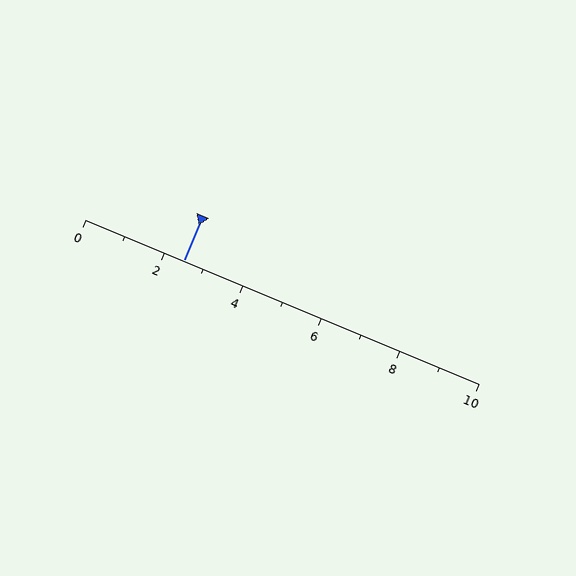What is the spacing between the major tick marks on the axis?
The major ticks are spaced 2 apart.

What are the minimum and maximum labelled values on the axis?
The axis runs from 0 to 10.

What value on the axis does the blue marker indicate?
The marker indicates approximately 2.5.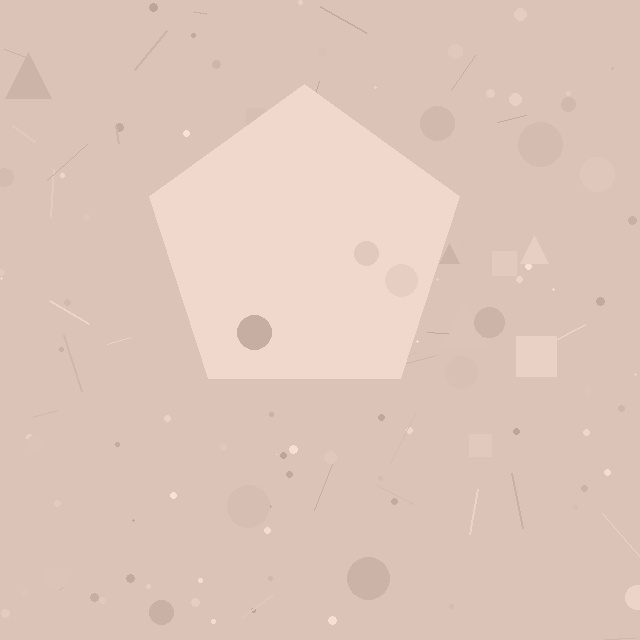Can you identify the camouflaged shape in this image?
The camouflaged shape is a pentagon.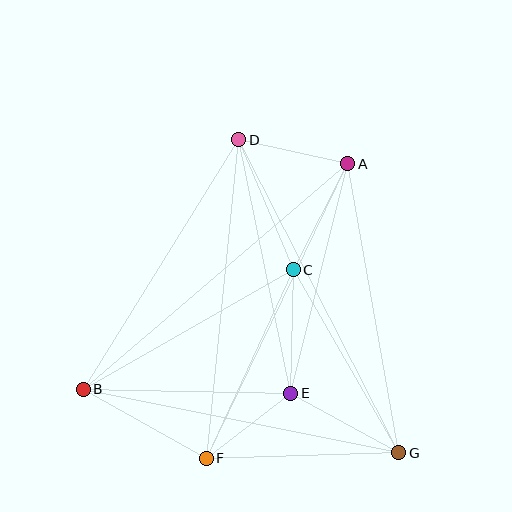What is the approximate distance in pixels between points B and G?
The distance between B and G is approximately 322 pixels.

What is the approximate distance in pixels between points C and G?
The distance between C and G is approximately 211 pixels.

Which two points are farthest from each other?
Points D and G are farthest from each other.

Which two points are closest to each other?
Points E and F are closest to each other.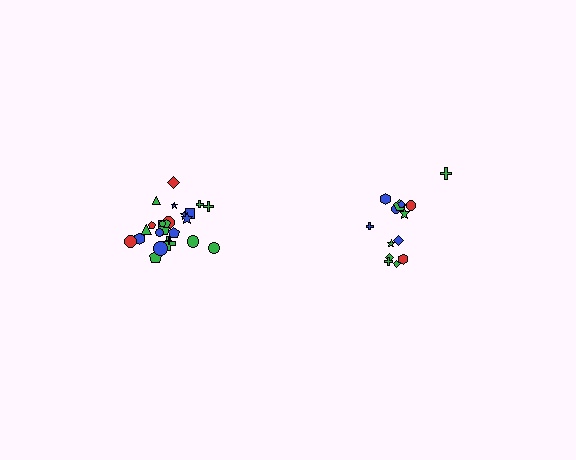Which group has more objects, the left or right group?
The left group.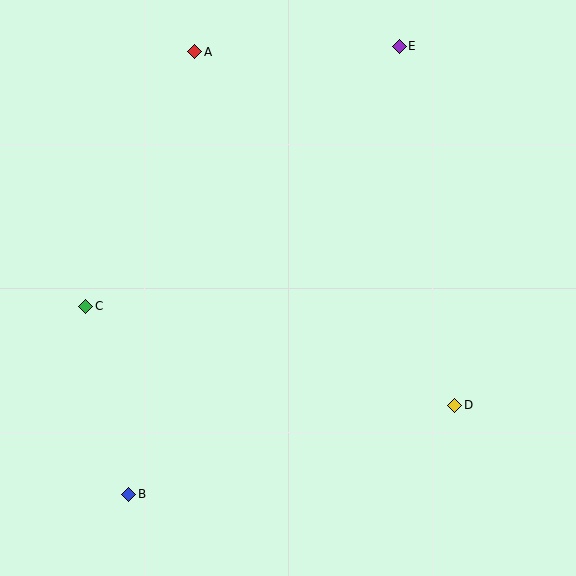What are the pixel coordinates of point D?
Point D is at (455, 405).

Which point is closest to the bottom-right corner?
Point D is closest to the bottom-right corner.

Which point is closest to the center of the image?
Point C at (86, 306) is closest to the center.